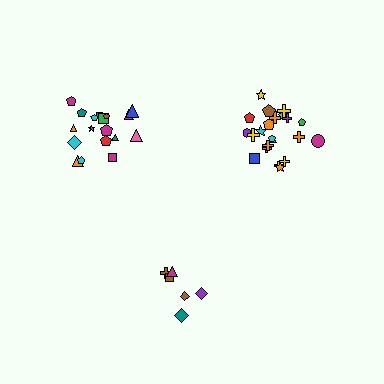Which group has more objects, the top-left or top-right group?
The top-right group.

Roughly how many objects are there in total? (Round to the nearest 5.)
Roughly 45 objects in total.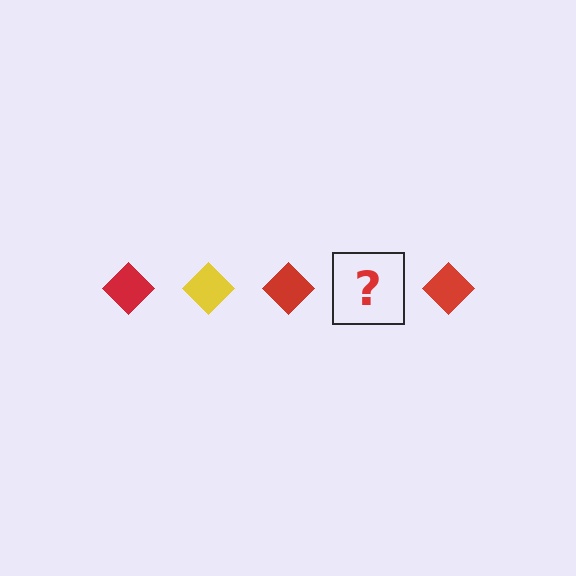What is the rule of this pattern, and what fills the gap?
The rule is that the pattern cycles through red, yellow diamonds. The gap should be filled with a yellow diamond.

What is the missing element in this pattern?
The missing element is a yellow diamond.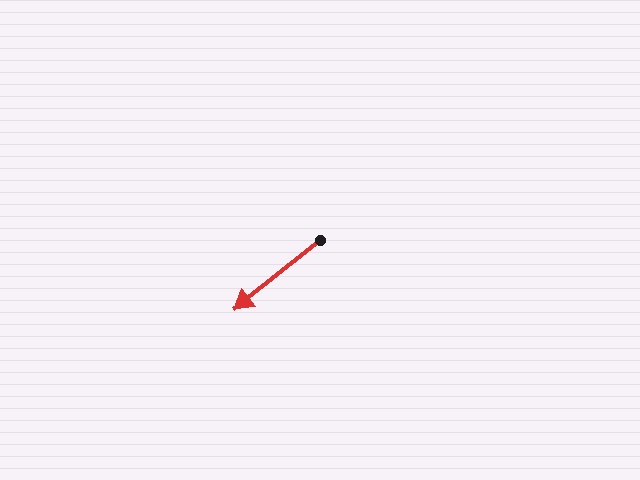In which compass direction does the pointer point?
Southwest.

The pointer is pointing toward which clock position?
Roughly 8 o'clock.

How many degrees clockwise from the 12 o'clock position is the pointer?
Approximately 231 degrees.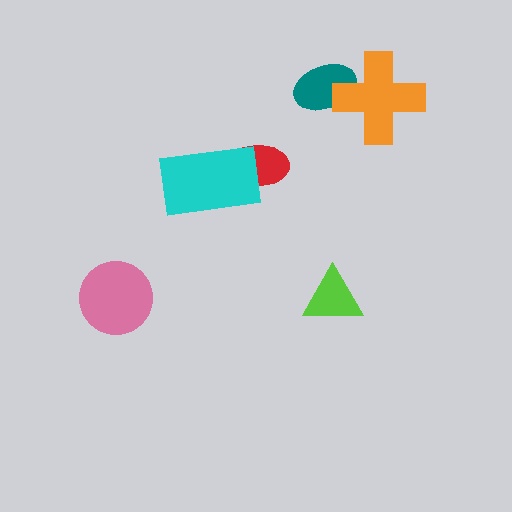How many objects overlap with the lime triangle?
0 objects overlap with the lime triangle.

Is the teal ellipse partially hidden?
Yes, it is partially covered by another shape.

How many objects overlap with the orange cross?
1 object overlaps with the orange cross.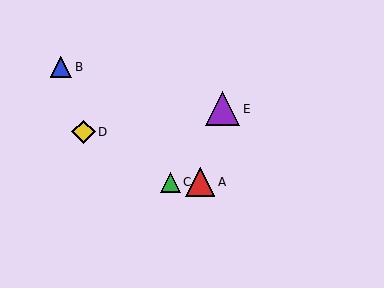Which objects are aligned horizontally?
Objects A, C are aligned horizontally.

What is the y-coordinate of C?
Object C is at y≈182.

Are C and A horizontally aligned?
Yes, both are at y≈182.